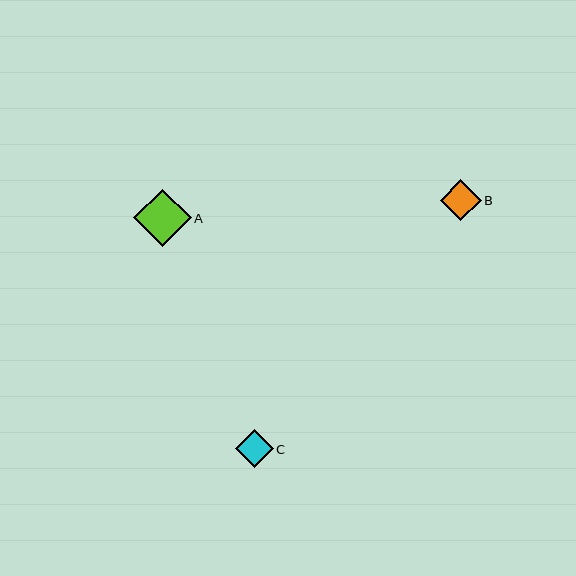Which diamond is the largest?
Diamond A is the largest with a size of approximately 57 pixels.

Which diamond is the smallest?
Diamond C is the smallest with a size of approximately 38 pixels.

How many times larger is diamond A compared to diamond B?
Diamond A is approximately 1.4 times the size of diamond B.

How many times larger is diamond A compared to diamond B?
Diamond A is approximately 1.4 times the size of diamond B.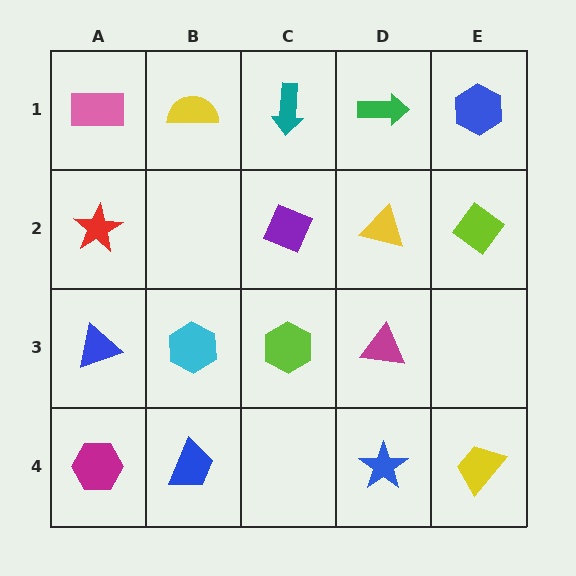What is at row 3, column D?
A magenta triangle.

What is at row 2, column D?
A yellow triangle.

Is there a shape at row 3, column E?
No, that cell is empty.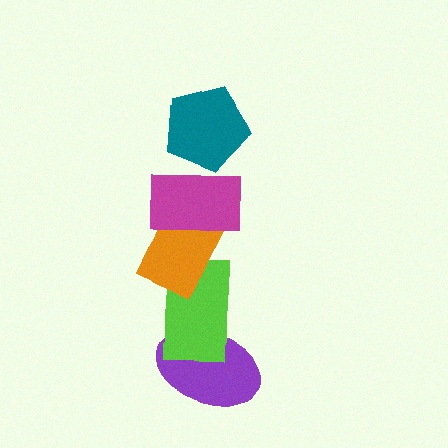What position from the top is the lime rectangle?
The lime rectangle is 4th from the top.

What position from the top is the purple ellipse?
The purple ellipse is 5th from the top.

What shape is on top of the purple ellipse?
The lime rectangle is on top of the purple ellipse.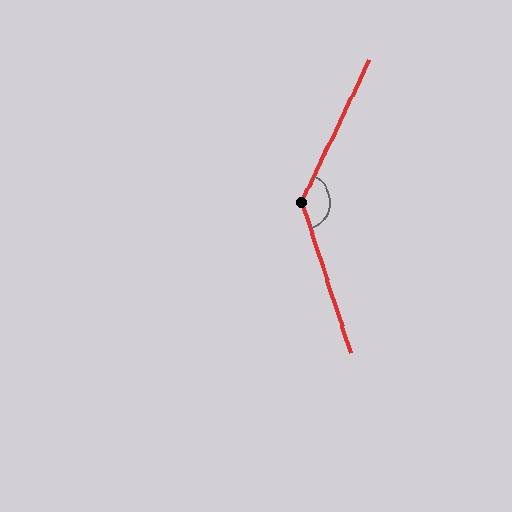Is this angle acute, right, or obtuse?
It is obtuse.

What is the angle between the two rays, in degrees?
Approximately 137 degrees.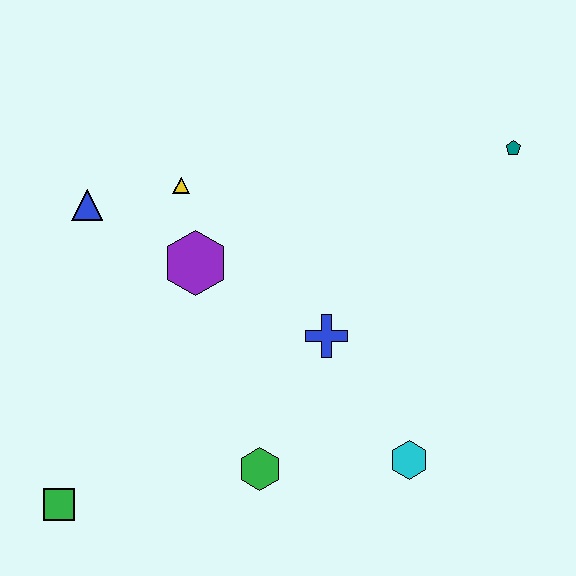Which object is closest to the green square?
The green hexagon is closest to the green square.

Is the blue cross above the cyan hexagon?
Yes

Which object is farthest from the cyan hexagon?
The blue triangle is farthest from the cyan hexagon.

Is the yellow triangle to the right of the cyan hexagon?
No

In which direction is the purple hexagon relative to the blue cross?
The purple hexagon is to the left of the blue cross.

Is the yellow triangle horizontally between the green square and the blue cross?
Yes